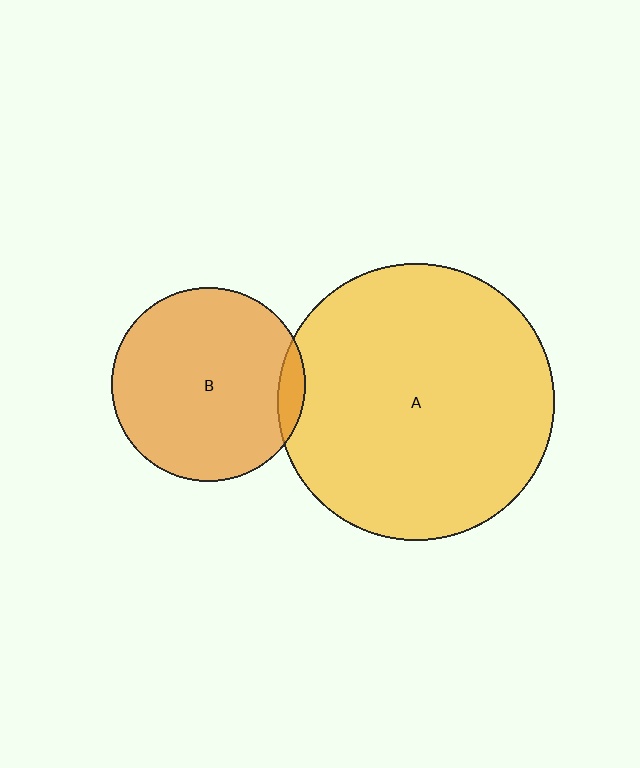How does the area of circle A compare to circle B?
Approximately 2.0 times.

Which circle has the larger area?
Circle A (yellow).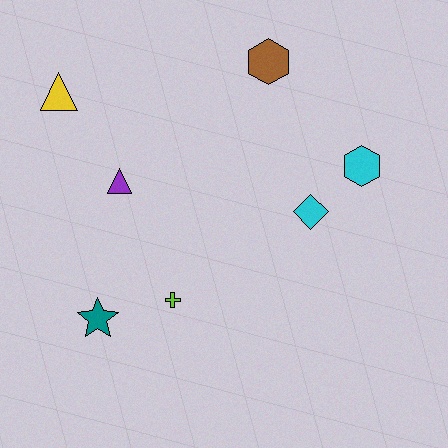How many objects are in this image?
There are 7 objects.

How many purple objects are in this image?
There is 1 purple object.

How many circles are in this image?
There are no circles.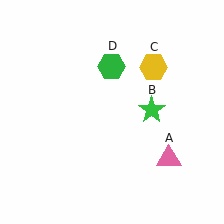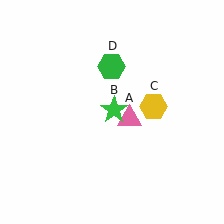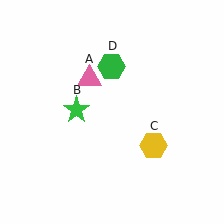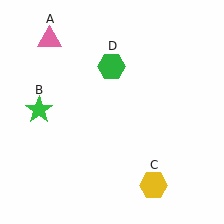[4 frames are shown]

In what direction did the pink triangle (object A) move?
The pink triangle (object A) moved up and to the left.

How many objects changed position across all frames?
3 objects changed position: pink triangle (object A), green star (object B), yellow hexagon (object C).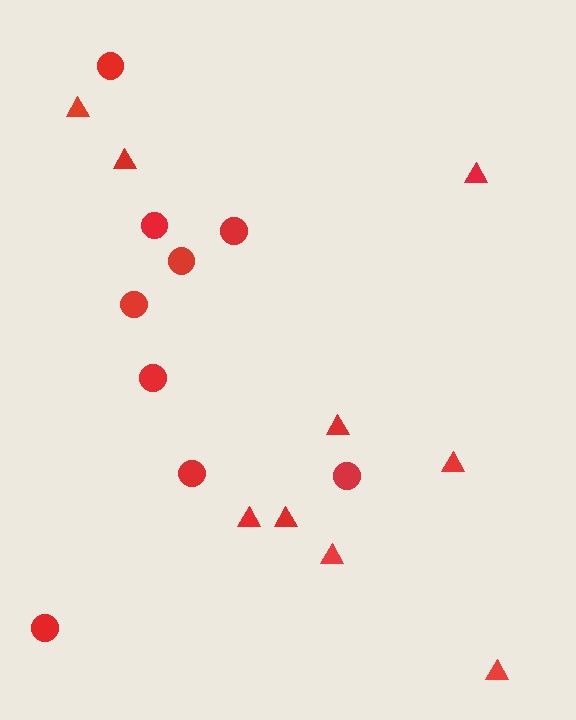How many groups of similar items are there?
There are 2 groups: one group of circles (9) and one group of triangles (9).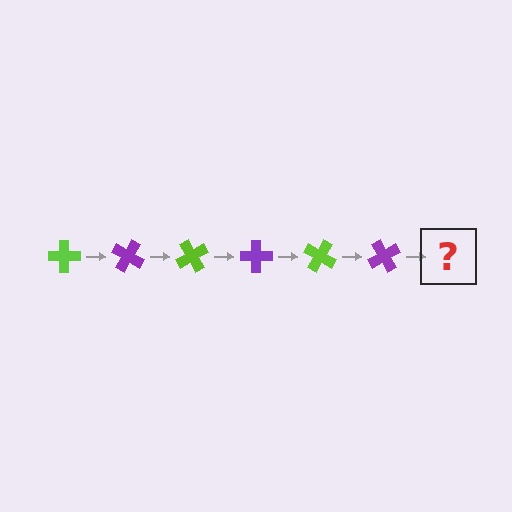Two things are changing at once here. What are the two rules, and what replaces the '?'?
The two rules are that it rotates 30 degrees each step and the color cycles through lime and purple. The '?' should be a lime cross, rotated 180 degrees from the start.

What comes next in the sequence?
The next element should be a lime cross, rotated 180 degrees from the start.